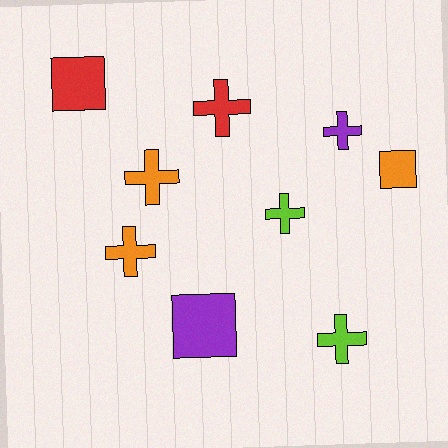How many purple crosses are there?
There is 1 purple cross.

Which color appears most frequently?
Orange, with 3 objects.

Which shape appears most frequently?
Cross, with 6 objects.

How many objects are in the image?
There are 9 objects.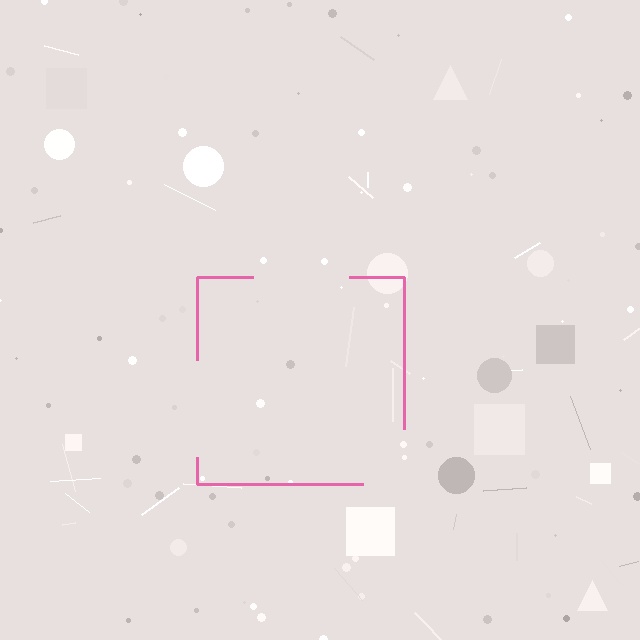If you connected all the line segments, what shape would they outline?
They would outline a square.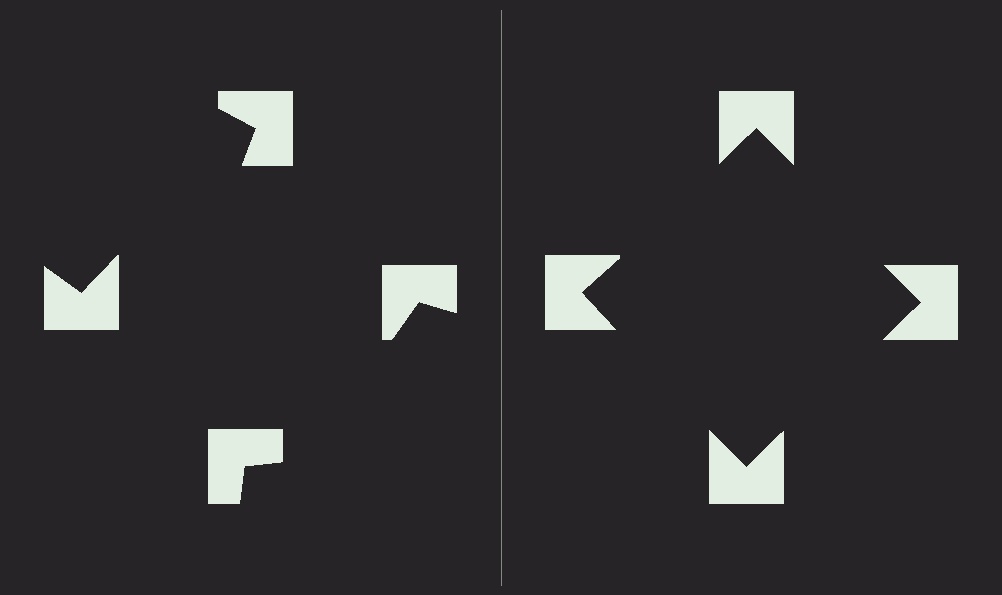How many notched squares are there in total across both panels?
8 — 4 on each side.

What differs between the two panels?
The notched squares are positioned identically on both sides; only the wedge orientations differ. On the right they align to a square; on the left they are misaligned.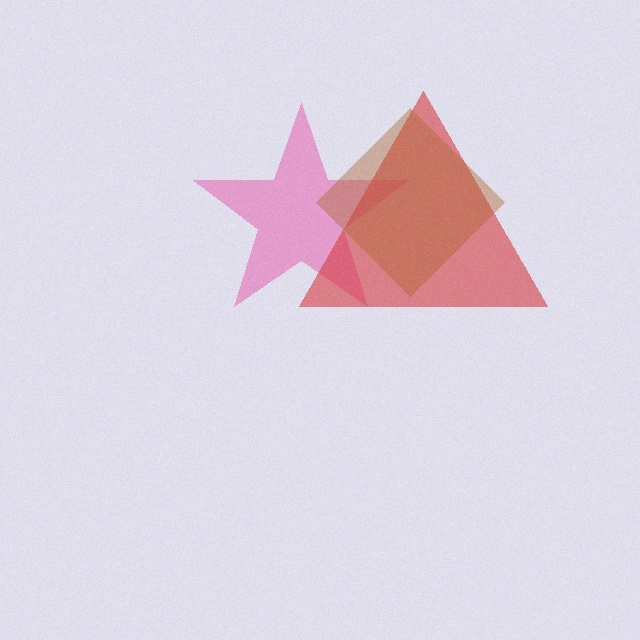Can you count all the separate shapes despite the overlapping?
Yes, there are 3 separate shapes.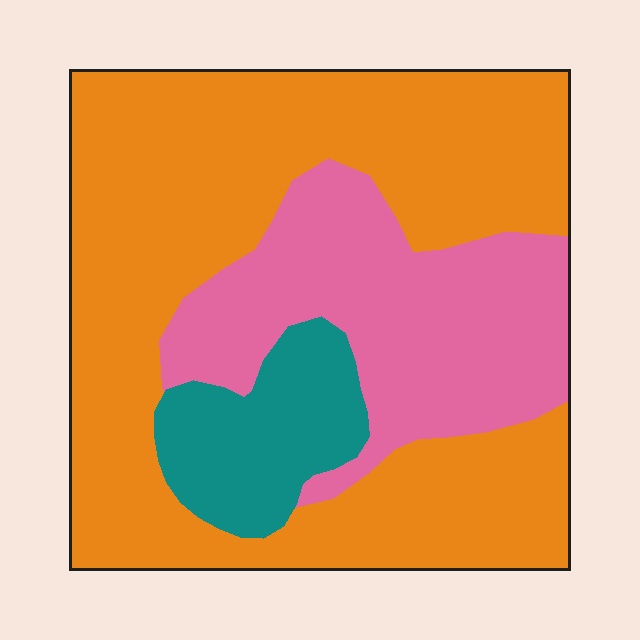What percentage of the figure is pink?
Pink covers 28% of the figure.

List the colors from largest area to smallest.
From largest to smallest: orange, pink, teal.